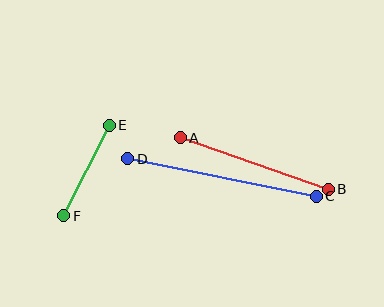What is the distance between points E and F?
The distance is approximately 101 pixels.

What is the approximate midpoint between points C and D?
The midpoint is at approximately (222, 177) pixels.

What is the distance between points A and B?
The distance is approximately 157 pixels.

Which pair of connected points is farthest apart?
Points C and D are farthest apart.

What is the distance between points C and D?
The distance is approximately 192 pixels.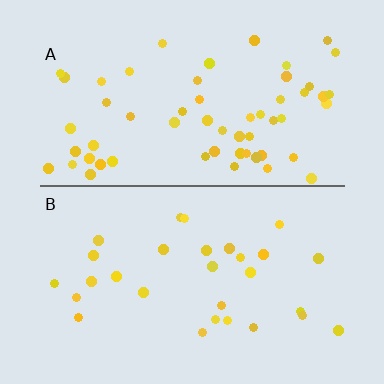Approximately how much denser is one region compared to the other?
Approximately 2.0× — region A over region B.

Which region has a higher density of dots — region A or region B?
A (the top).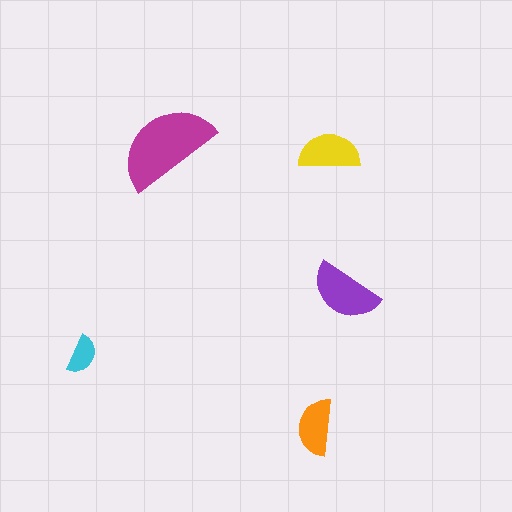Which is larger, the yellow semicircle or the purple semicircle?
The purple one.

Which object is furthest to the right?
The purple semicircle is rightmost.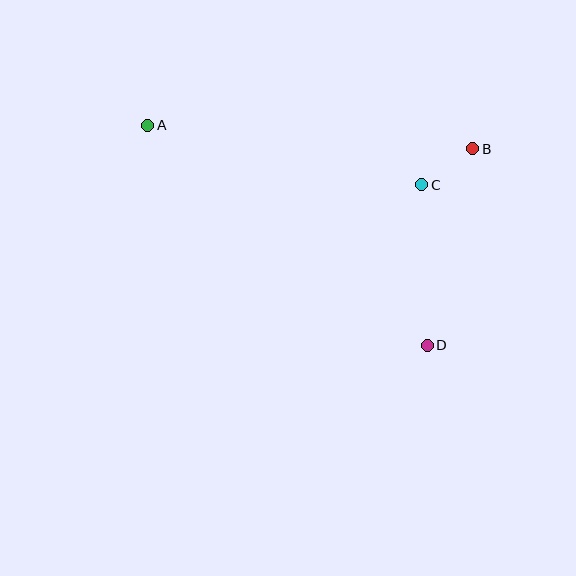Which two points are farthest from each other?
Points A and D are farthest from each other.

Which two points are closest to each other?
Points B and C are closest to each other.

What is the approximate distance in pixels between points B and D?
The distance between B and D is approximately 202 pixels.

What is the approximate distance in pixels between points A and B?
The distance between A and B is approximately 326 pixels.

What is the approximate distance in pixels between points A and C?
The distance between A and C is approximately 281 pixels.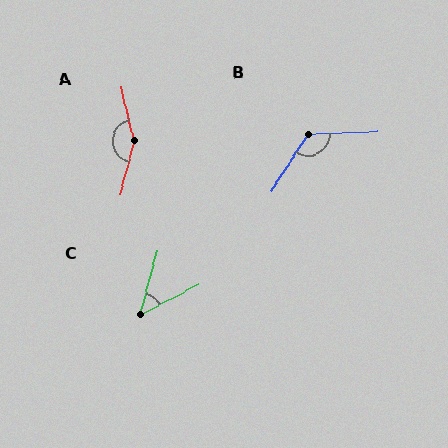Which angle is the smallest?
C, at approximately 47 degrees.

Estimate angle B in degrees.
Approximately 126 degrees.